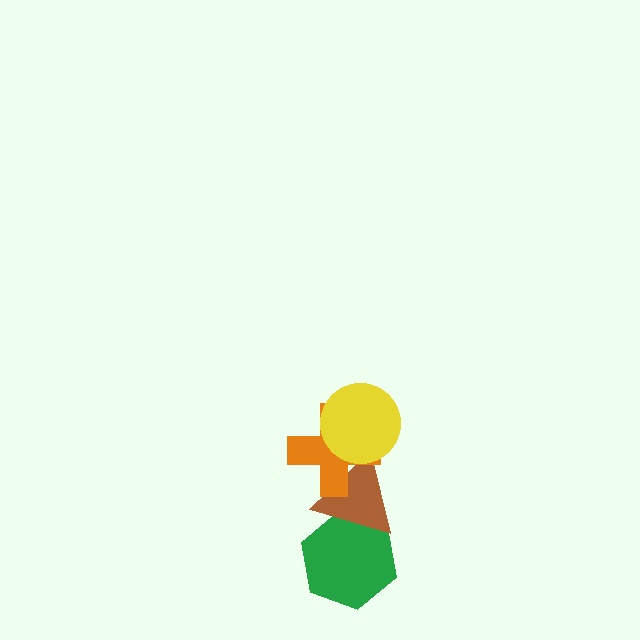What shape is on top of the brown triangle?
The orange cross is on top of the brown triangle.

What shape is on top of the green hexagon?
The brown triangle is on top of the green hexagon.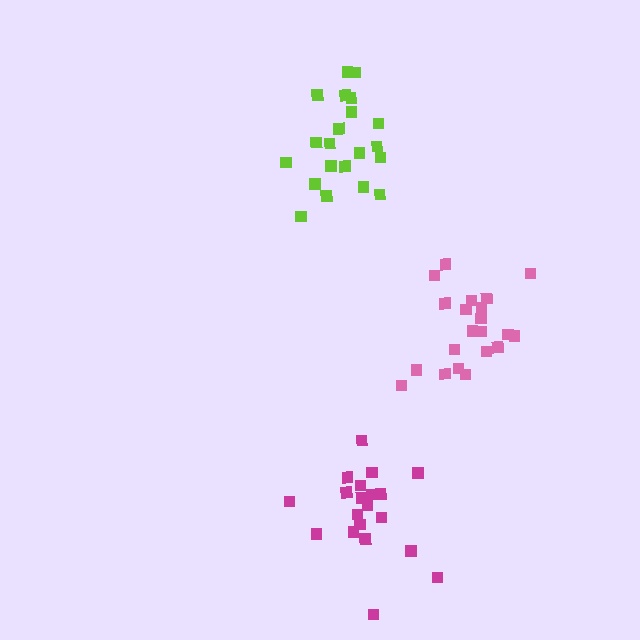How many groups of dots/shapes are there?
There are 3 groups.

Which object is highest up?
The lime cluster is topmost.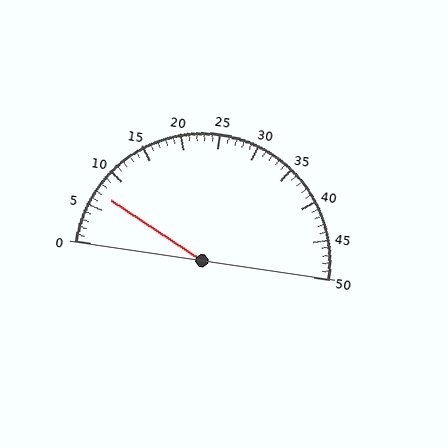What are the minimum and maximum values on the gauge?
The gauge ranges from 0 to 50.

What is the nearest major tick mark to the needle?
The nearest major tick mark is 5.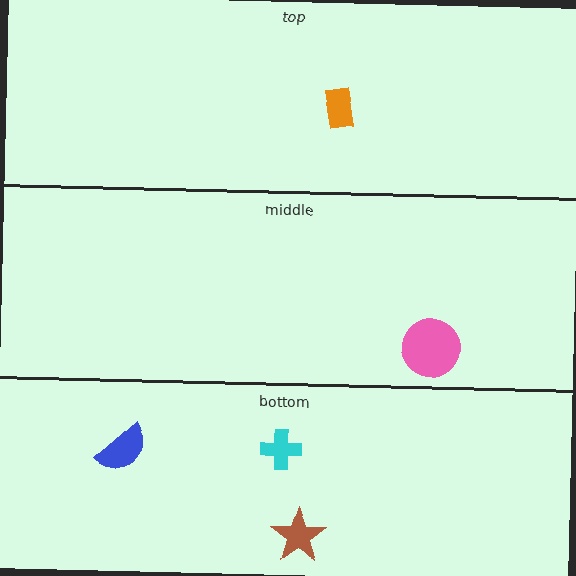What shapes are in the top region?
The orange rectangle.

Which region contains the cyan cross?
The bottom region.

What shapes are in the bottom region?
The brown star, the blue semicircle, the cyan cross.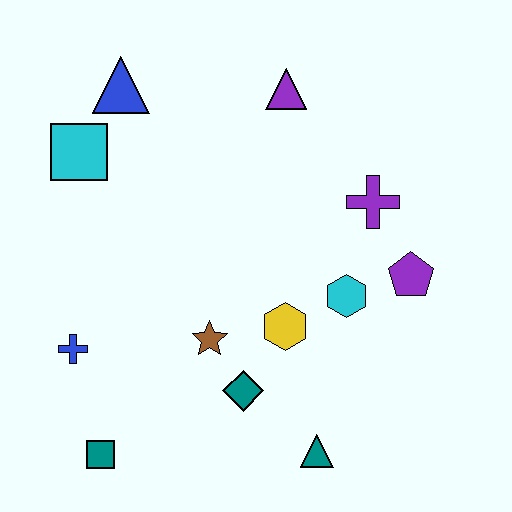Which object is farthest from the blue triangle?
The teal triangle is farthest from the blue triangle.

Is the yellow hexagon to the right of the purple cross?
No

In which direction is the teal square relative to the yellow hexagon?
The teal square is to the left of the yellow hexagon.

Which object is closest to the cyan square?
The blue triangle is closest to the cyan square.